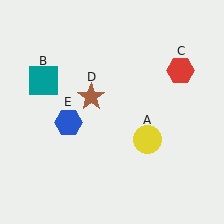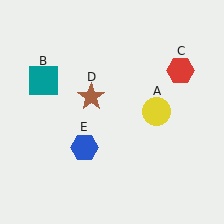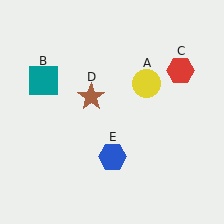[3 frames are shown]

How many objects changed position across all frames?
2 objects changed position: yellow circle (object A), blue hexagon (object E).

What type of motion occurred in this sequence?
The yellow circle (object A), blue hexagon (object E) rotated counterclockwise around the center of the scene.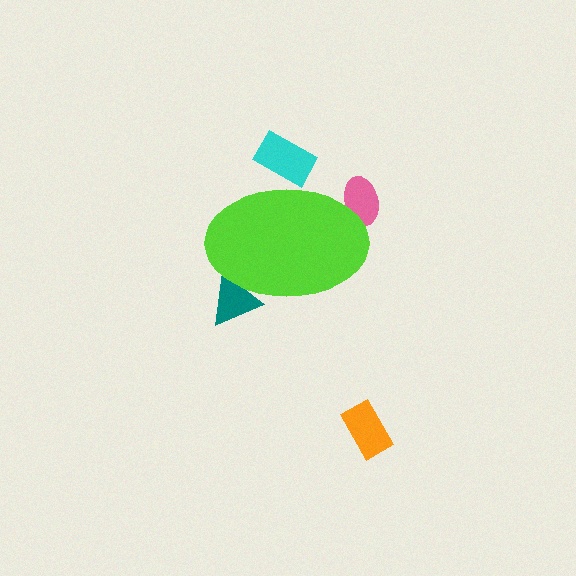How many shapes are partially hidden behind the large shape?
3 shapes are partially hidden.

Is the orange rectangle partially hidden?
No, the orange rectangle is fully visible.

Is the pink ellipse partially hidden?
Yes, the pink ellipse is partially hidden behind the lime ellipse.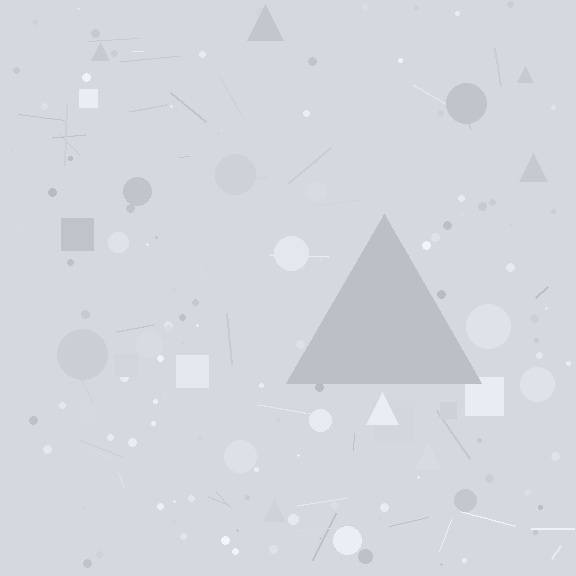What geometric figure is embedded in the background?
A triangle is embedded in the background.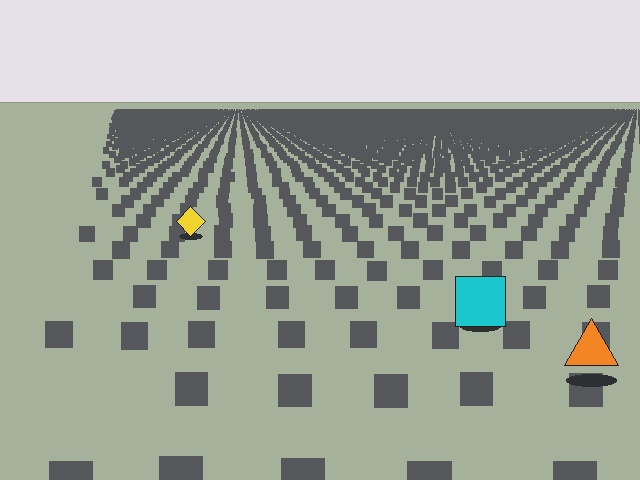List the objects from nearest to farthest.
From nearest to farthest: the orange triangle, the cyan square, the yellow diamond.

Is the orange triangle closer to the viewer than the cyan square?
Yes. The orange triangle is closer — you can tell from the texture gradient: the ground texture is coarser near it.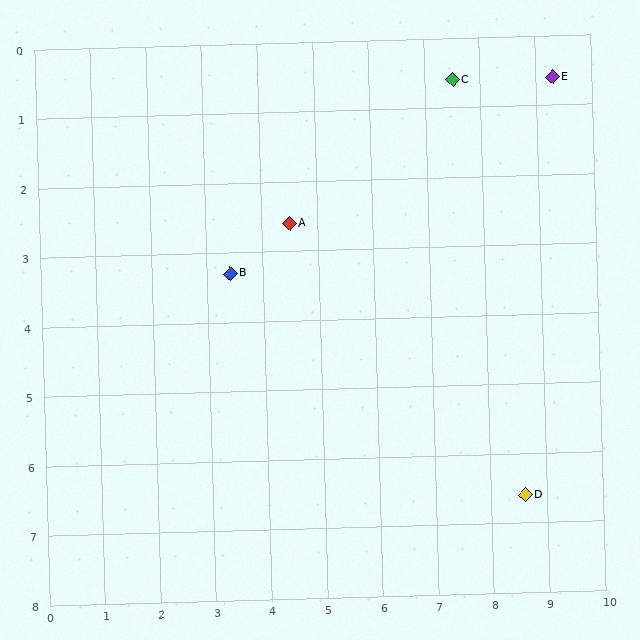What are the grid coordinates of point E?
Point E is at approximately (9.3, 0.6).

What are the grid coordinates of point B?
Point B is at approximately (3.4, 3.3).